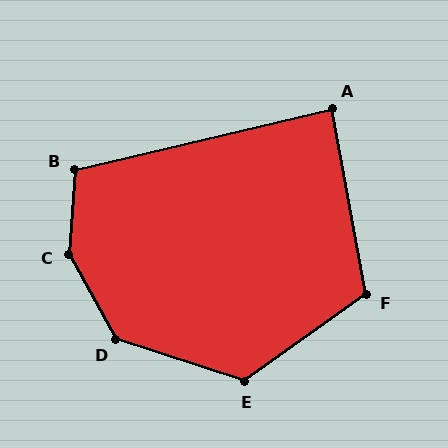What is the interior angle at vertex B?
Approximately 108 degrees (obtuse).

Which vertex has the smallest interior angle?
A, at approximately 87 degrees.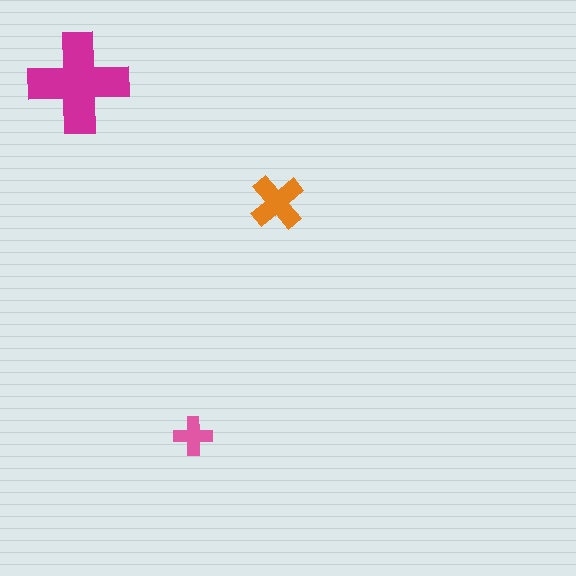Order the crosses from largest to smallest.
the magenta one, the orange one, the pink one.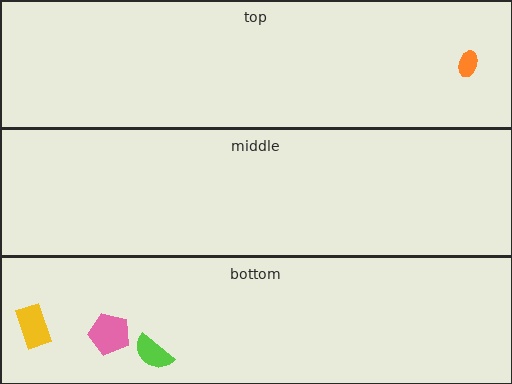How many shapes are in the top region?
1.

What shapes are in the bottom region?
The pink pentagon, the lime semicircle, the yellow rectangle.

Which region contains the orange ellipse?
The top region.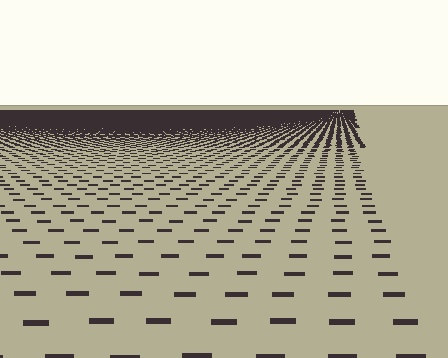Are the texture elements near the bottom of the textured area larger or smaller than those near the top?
Larger. Near the bottom, elements are closer to the viewer and appear at a bigger on-screen size.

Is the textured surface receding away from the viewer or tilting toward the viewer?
The surface is receding away from the viewer. Texture elements get smaller and denser toward the top.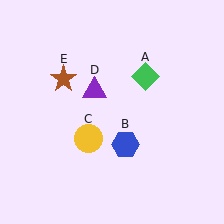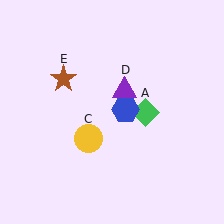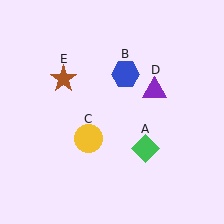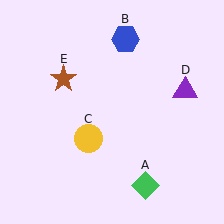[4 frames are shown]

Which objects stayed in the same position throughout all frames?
Yellow circle (object C) and brown star (object E) remained stationary.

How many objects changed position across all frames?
3 objects changed position: green diamond (object A), blue hexagon (object B), purple triangle (object D).